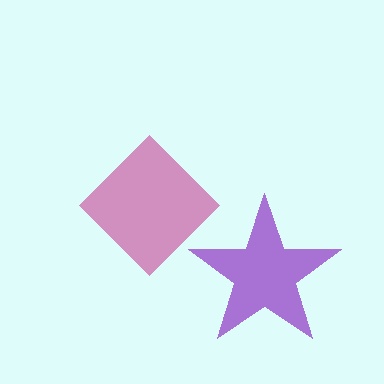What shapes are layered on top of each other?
The layered shapes are: a magenta diamond, a purple star.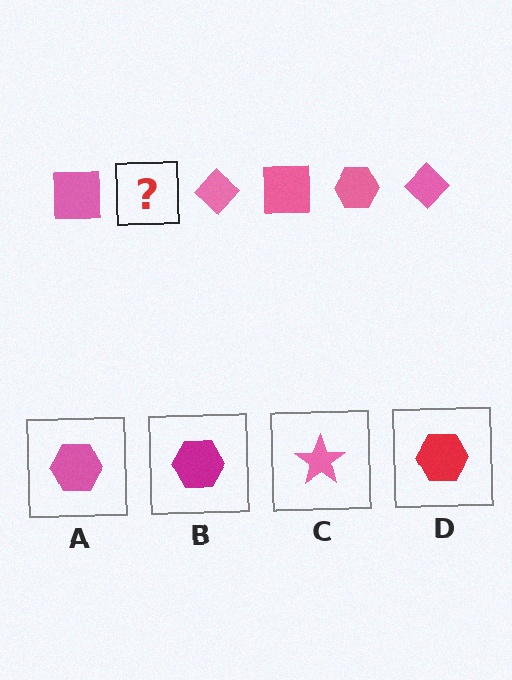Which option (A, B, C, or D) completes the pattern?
A.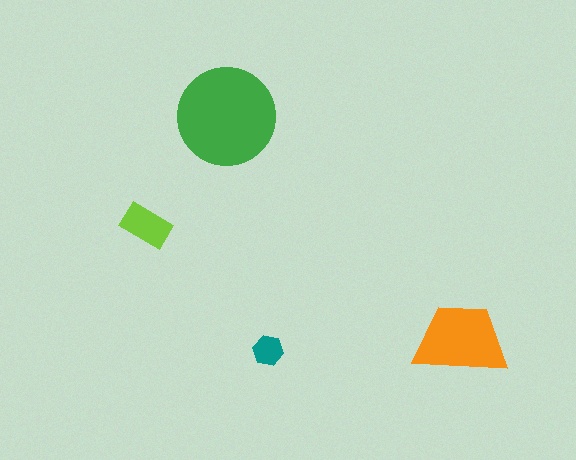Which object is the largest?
The green circle.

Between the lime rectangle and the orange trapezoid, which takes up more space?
The orange trapezoid.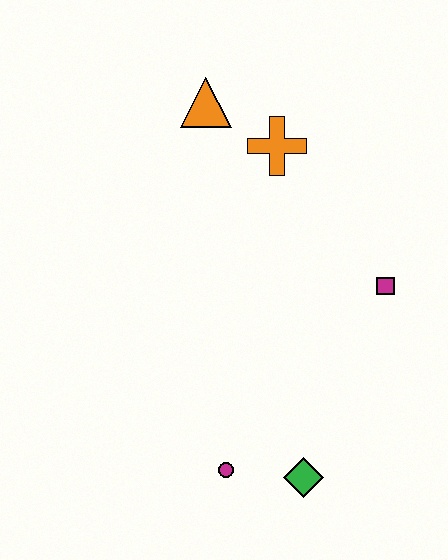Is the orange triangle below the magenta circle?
No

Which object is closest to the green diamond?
The magenta circle is closest to the green diamond.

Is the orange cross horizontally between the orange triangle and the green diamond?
Yes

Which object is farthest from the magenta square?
The orange triangle is farthest from the magenta square.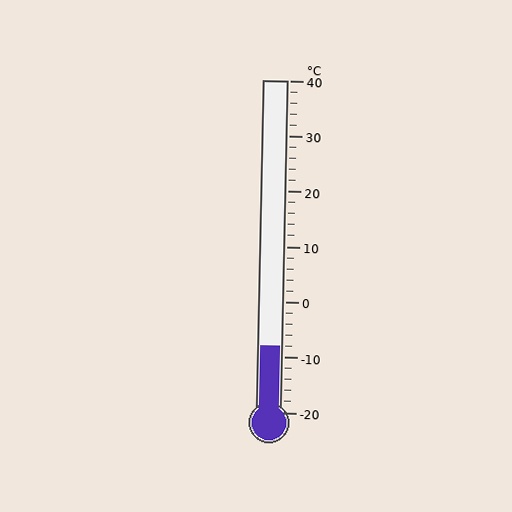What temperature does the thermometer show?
The thermometer shows approximately -8°C.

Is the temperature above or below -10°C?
The temperature is above -10°C.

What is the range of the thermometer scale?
The thermometer scale ranges from -20°C to 40°C.